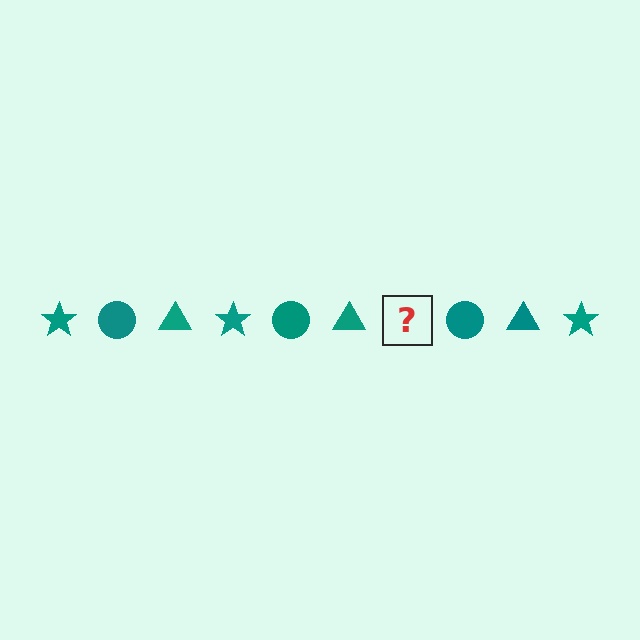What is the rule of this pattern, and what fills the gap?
The rule is that the pattern cycles through star, circle, triangle shapes in teal. The gap should be filled with a teal star.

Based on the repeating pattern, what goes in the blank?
The blank should be a teal star.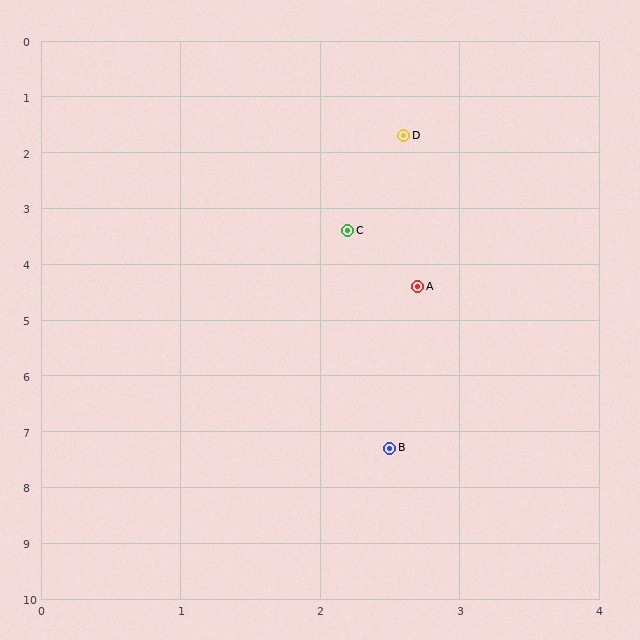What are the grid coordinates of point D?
Point D is at approximately (2.6, 1.7).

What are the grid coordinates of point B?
Point B is at approximately (2.5, 7.3).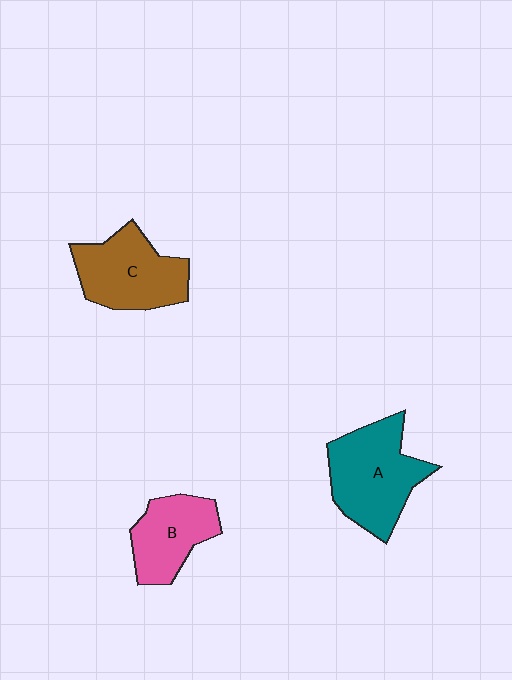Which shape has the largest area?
Shape A (teal).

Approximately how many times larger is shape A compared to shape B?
Approximately 1.4 times.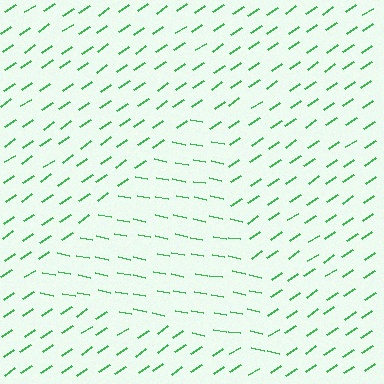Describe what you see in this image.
The image is filled with small green line segments. A triangle region in the image has lines oriented differently from the surrounding lines, creating a visible texture boundary.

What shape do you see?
I see a triangle.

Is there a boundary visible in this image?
Yes, there is a texture boundary formed by a change in line orientation.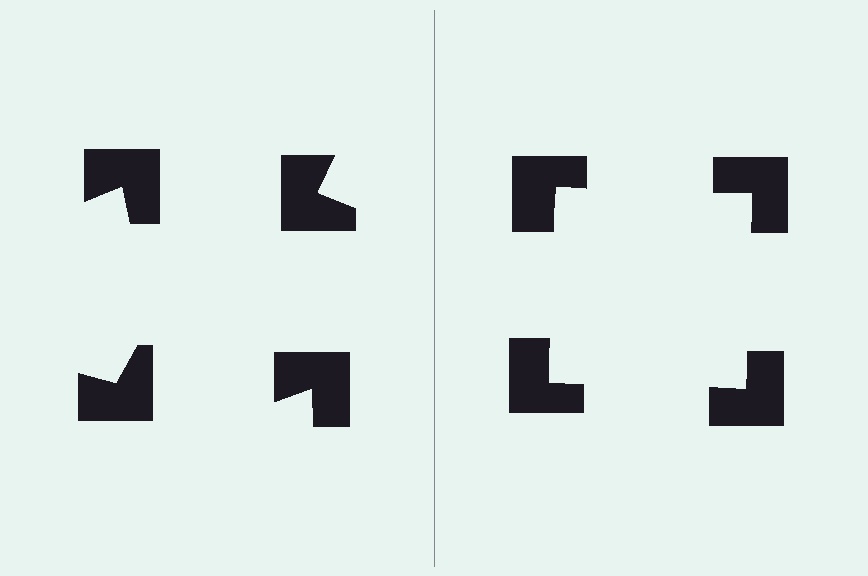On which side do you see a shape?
An illusory square appears on the right side. On the left side the wedge cuts are rotated, so no coherent shape forms.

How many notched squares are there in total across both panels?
8 — 4 on each side.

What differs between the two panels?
The notched squares are positioned identically on both sides; only the wedge orientations differ. On the right they align to a square; on the left they are misaligned.